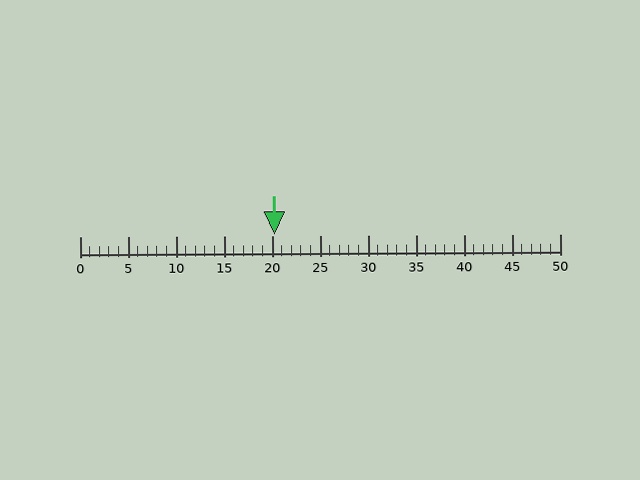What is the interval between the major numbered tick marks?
The major tick marks are spaced 5 units apart.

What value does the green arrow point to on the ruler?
The green arrow points to approximately 20.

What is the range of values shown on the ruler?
The ruler shows values from 0 to 50.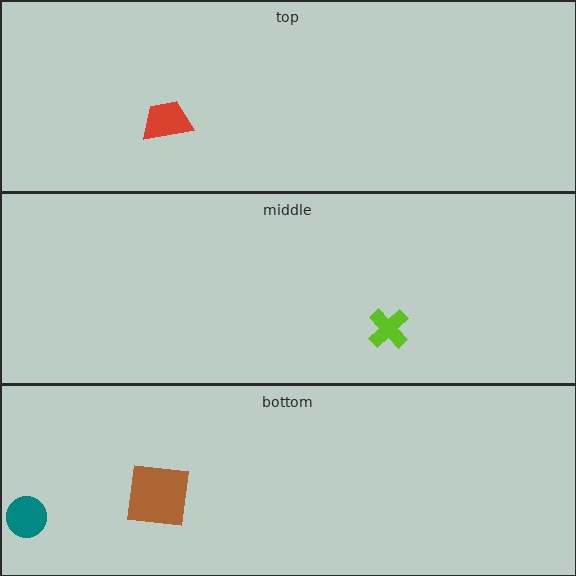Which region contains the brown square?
The bottom region.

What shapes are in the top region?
The red trapezoid.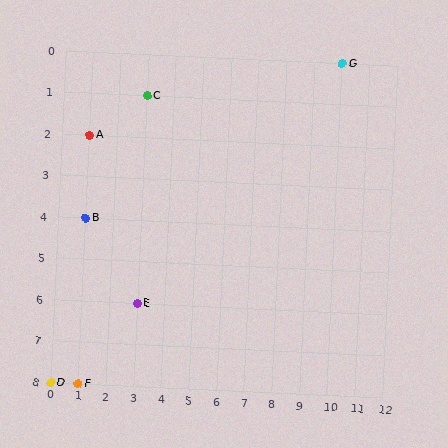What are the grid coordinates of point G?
Point G is at grid coordinates (10, 0).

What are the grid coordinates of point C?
Point C is at grid coordinates (3, 1).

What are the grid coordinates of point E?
Point E is at grid coordinates (3, 6).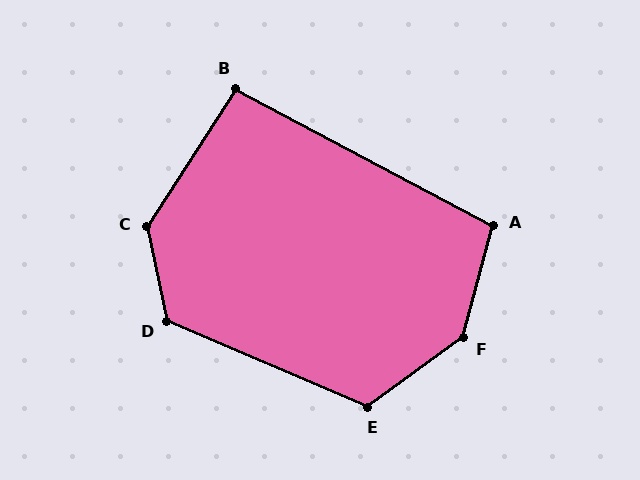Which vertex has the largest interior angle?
F, at approximately 140 degrees.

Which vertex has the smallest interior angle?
B, at approximately 95 degrees.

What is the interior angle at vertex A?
Approximately 103 degrees (obtuse).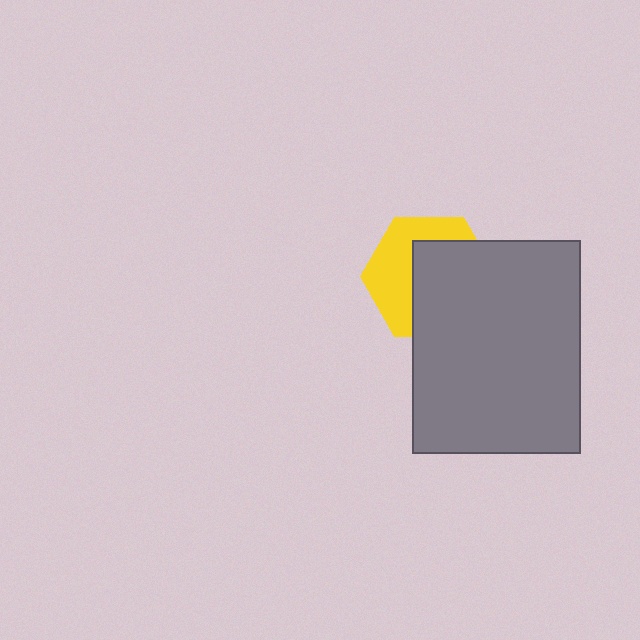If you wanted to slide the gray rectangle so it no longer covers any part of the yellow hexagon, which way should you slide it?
Slide it toward the lower-right — that is the most direct way to separate the two shapes.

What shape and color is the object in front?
The object in front is a gray rectangle.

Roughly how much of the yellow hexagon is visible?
A small part of it is visible (roughly 43%).